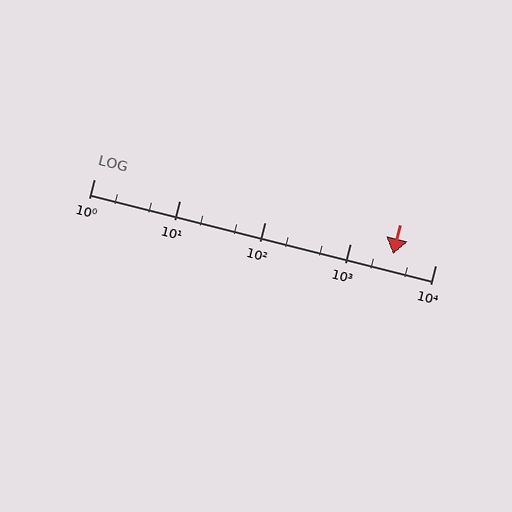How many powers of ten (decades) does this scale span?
The scale spans 4 decades, from 1 to 10000.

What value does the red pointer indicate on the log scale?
The pointer indicates approximately 3200.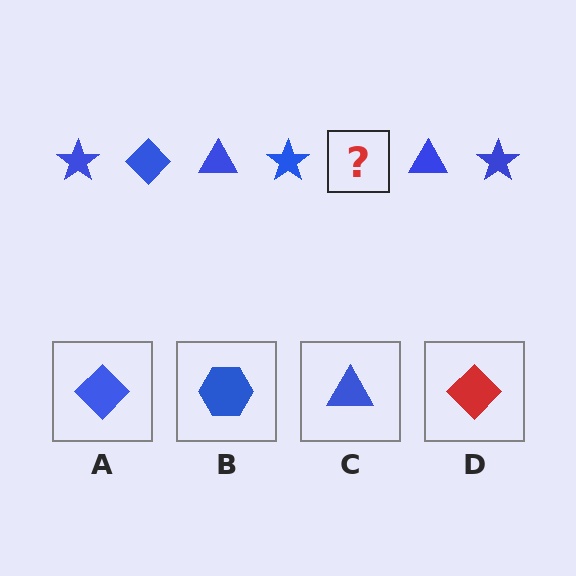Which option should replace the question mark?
Option A.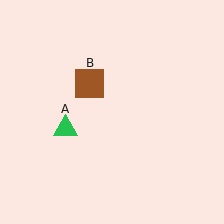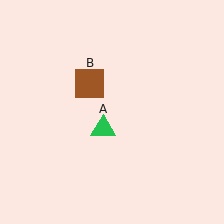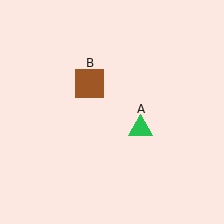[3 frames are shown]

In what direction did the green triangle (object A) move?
The green triangle (object A) moved right.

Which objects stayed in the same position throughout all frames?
Brown square (object B) remained stationary.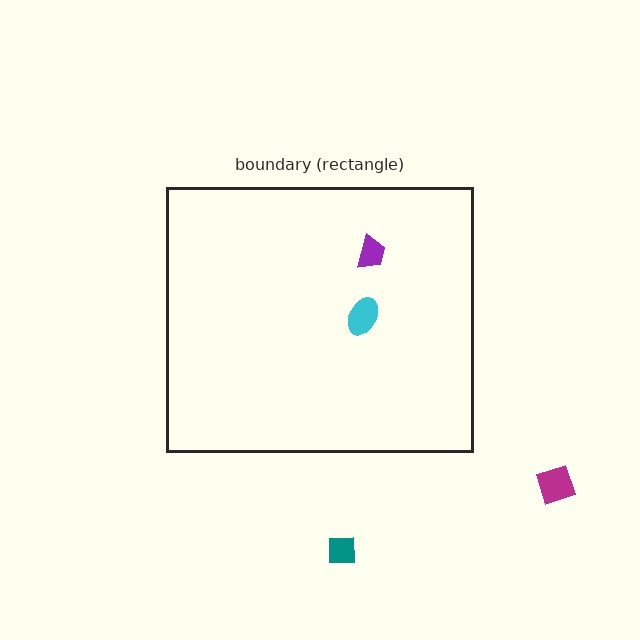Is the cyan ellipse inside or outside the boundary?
Inside.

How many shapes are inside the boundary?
2 inside, 2 outside.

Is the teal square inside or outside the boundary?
Outside.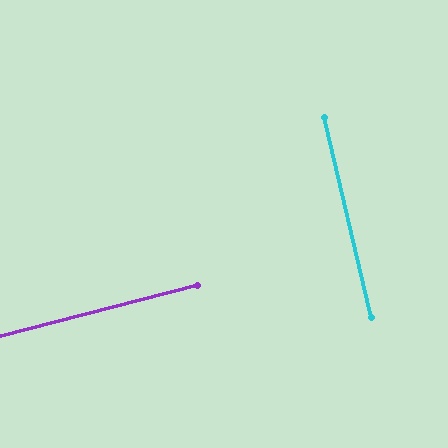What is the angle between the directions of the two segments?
Approximately 89 degrees.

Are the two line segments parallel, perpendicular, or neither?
Perpendicular — they meet at approximately 89°.